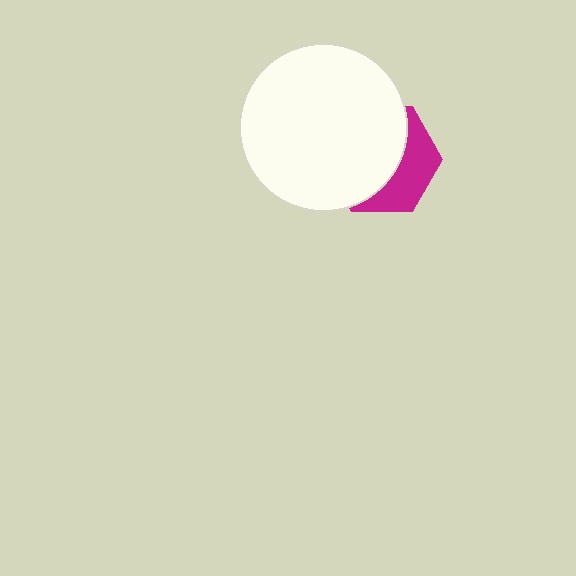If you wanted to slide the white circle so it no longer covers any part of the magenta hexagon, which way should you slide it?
Slide it left — that is the most direct way to separate the two shapes.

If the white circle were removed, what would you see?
You would see the complete magenta hexagon.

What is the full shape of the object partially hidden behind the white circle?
The partially hidden object is a magenta hexagon.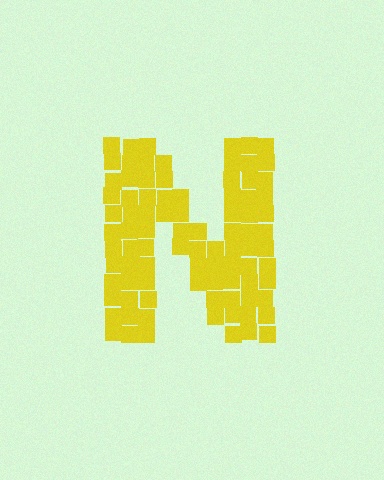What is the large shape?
The large shape is the letter N.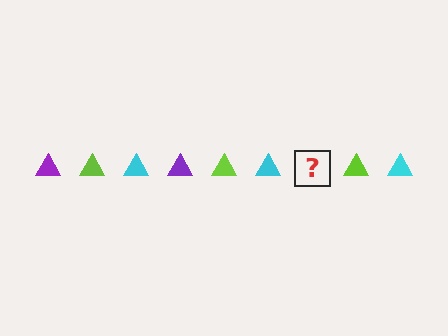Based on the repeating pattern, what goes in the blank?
The blank should be a purple triangle.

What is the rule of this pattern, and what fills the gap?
The rule is that the pattern cycles through purple, lime, cyan triangles. The gap should be filled with a purple triangle.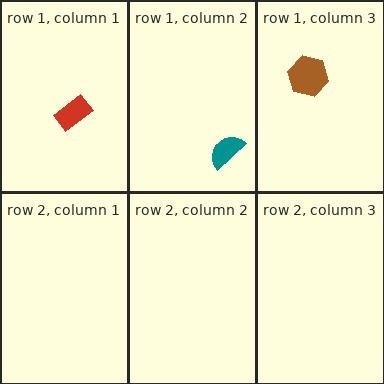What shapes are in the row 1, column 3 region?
The brown hexagon.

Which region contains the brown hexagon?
The row 1, column 3 region.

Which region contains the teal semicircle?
The row 1, column 2 region.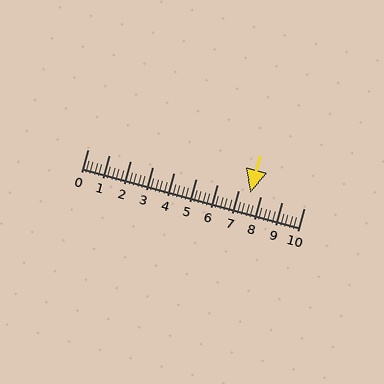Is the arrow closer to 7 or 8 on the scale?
The arrow is closer to 8.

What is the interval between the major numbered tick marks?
The major tick marks are spaced 1 units apart.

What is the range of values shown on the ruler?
The ruler shows values from 0 to 10.